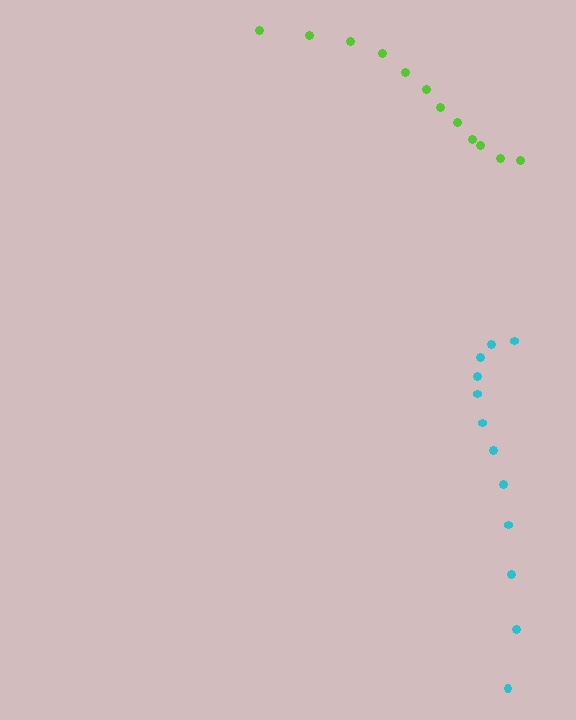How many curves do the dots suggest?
There are 2 distinct paths.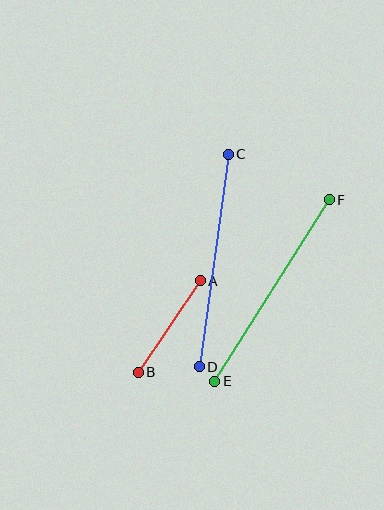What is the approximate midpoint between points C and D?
The midpoint is at approximately (214, 261) pixels.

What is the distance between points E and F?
The distance is approximately 214 pixels.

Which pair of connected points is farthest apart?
Points E and F are farthest apart.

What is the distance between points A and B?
The distance is approximately 110 pixels.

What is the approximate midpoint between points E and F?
The midpoint is at approximately (272, 290) pixels.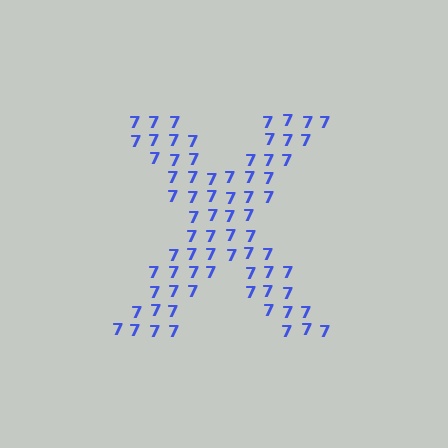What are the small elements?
The small elements are digit 7's.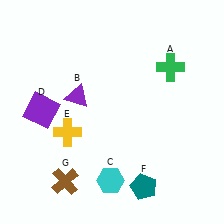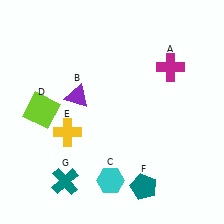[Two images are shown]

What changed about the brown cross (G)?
In Image 1, G is brown. In Image 2, it changed to teal.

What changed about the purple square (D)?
In Image 1, D is purple. In Image 2, it changed to lime.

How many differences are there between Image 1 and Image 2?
There are 3 differences between the two images.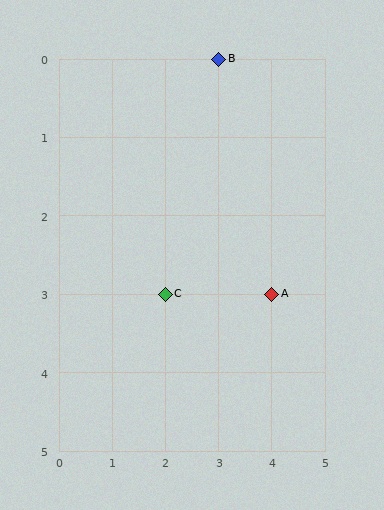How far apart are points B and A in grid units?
Points B and A are 1 column and 3 rows apart (about 3.2 grid units diagonally).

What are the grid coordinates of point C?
Point C is at grid coordinates (2, 3).